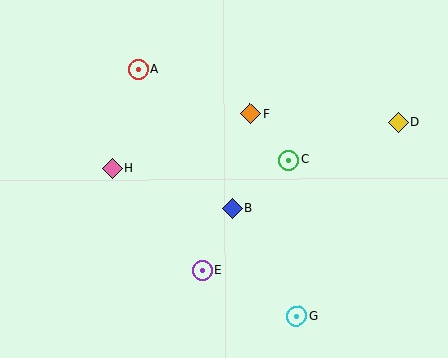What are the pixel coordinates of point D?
Point D is at (398, 122).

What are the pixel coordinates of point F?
Point F is at (250, 114).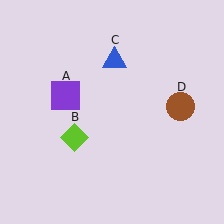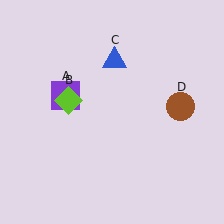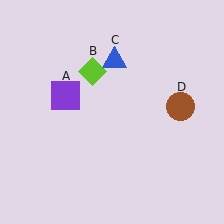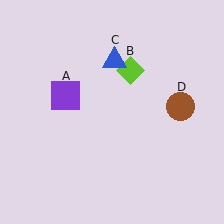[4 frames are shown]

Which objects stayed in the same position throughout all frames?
Purple square (object A) and blue triangle (object C) and brown circle (object D) remained stationary.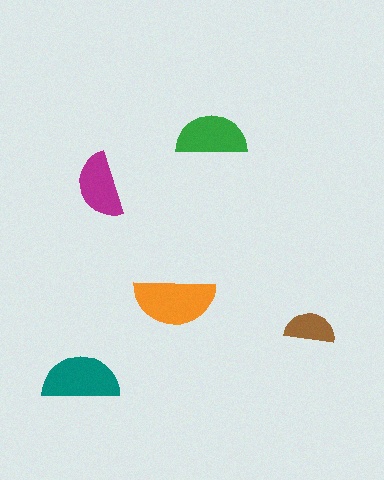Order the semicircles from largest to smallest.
the orange one, the teal one, the green one, the magenta one, the brown one.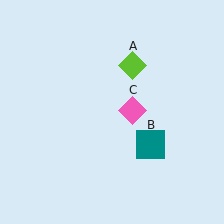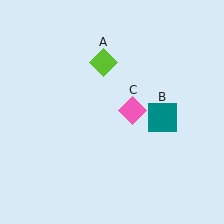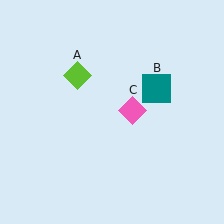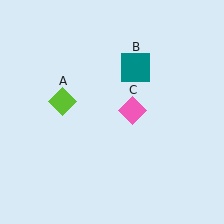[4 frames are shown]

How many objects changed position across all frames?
2 objects changed position: lime diamond (object A), teal square (object B).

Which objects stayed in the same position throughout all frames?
Pink diamond (object C) remained stationary.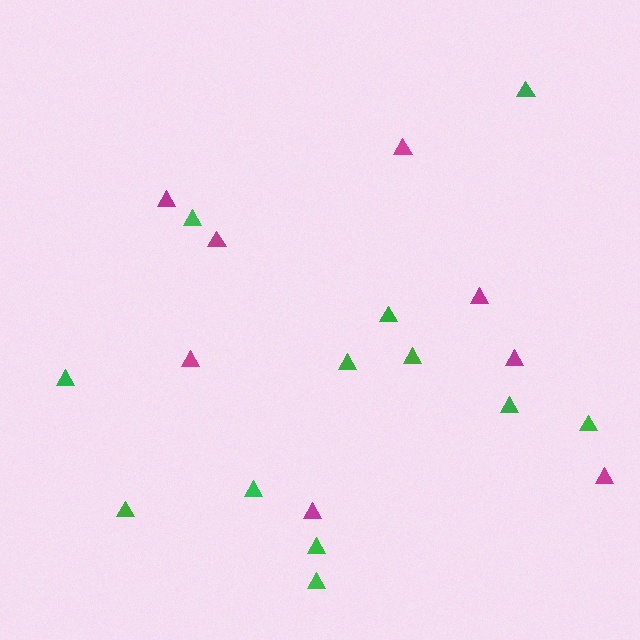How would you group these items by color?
There are 2 groups: one group of green triangles (12) and one group of magenta triangles (8).